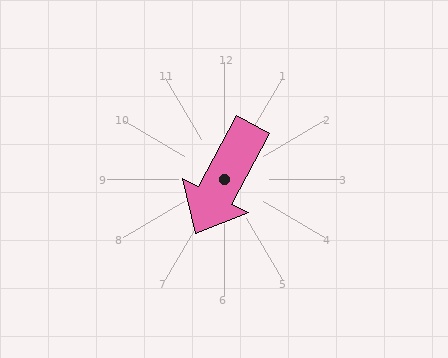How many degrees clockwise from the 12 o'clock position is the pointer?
Approximately 208 degrees.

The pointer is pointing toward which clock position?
Roughly 7 o'clock.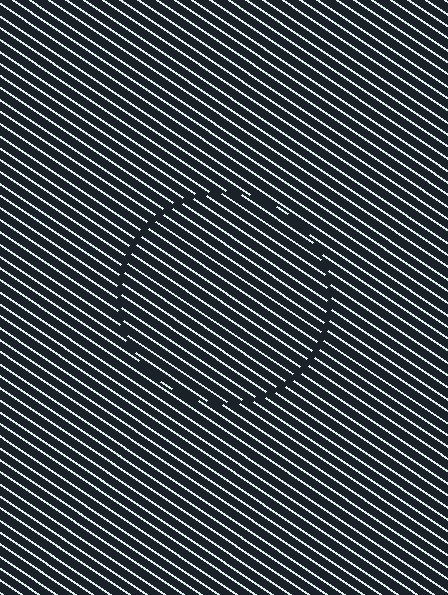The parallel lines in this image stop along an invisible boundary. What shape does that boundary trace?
An illusory circle. The interior of the shape contains the same grating, shifted by half a period — the contour is defined by the phase discontinuity where line-ends from the inner and outer gratings abut.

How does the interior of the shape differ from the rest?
The interior of the shape contains the same grating, shifted by half a period — the contour is defined by the phase discontinuity where line-ends from the inner and outer gratings abut.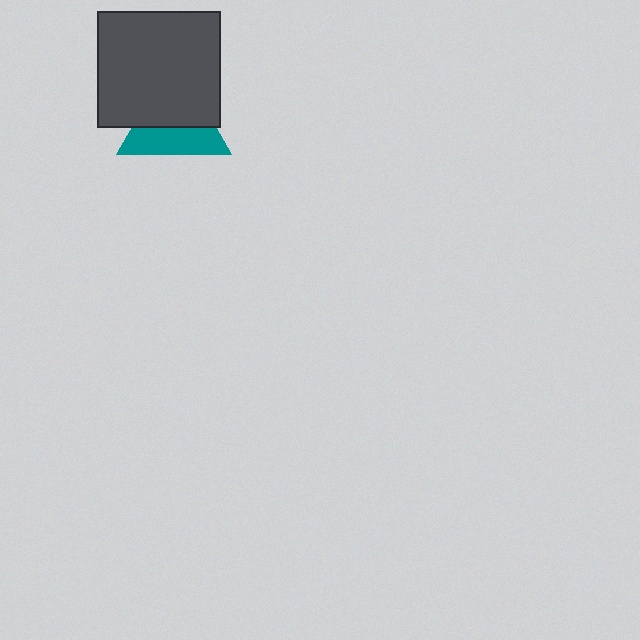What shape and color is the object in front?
The object in front is a dark gray rectangle.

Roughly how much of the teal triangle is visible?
About half of it is visible (roughly 47%).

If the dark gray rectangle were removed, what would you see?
You would see the complete teal triangle.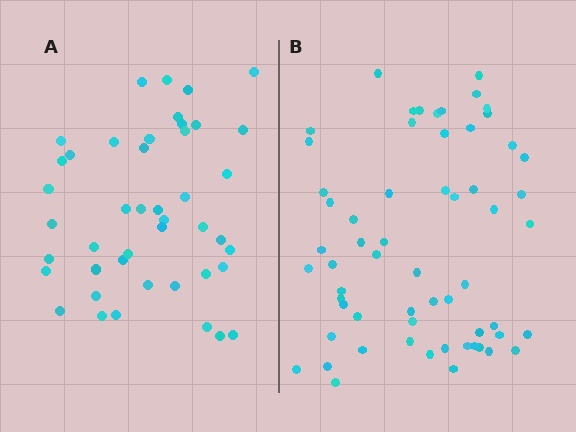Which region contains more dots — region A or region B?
Region B (the right region) has more dots.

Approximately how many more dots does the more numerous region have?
Region B has approximately 15 more dots than region A.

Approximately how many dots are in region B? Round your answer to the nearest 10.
About 60 dots.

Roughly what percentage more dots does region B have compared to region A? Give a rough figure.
About 35% more.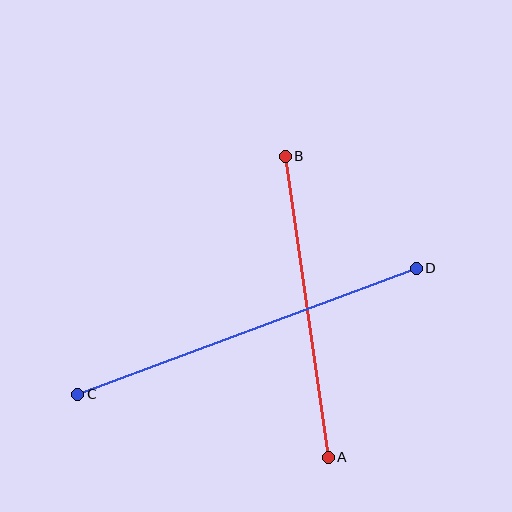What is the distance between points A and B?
The distance is approximately 304 pixels.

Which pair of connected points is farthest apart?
Points C and D are farthest apart.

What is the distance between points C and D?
The distance is approximately 362 pixels.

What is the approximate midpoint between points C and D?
The midpoint is at approximately (247, 331) pixels.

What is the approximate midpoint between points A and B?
The midpoint is at approximately (307, 307) pixels.